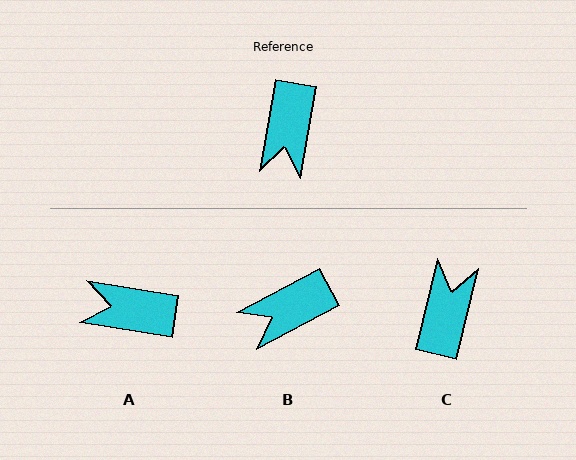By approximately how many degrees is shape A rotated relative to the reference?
Approximately 89 degrees clockwise.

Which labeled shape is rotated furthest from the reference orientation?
C, about 176 degrees away.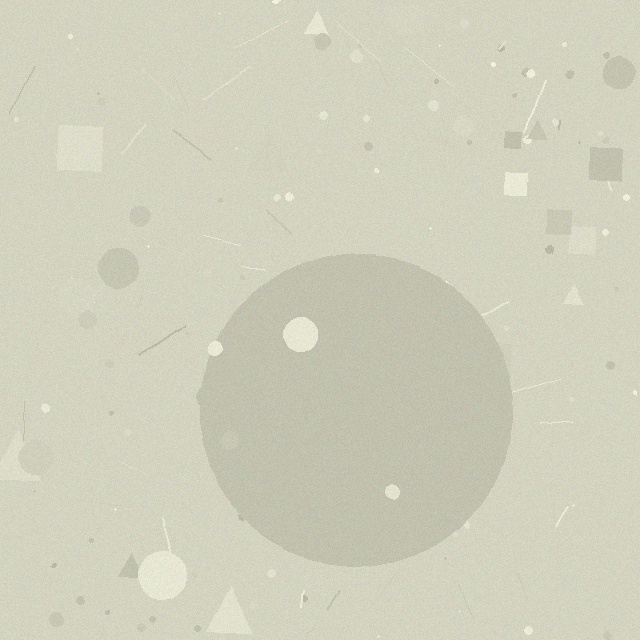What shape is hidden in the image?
A circle is hidden in the image.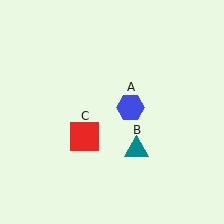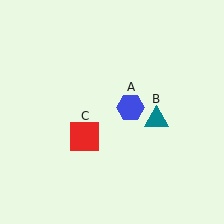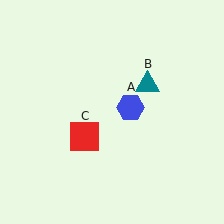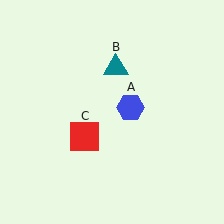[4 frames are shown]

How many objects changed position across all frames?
1 object changed position: teal triangle (object B).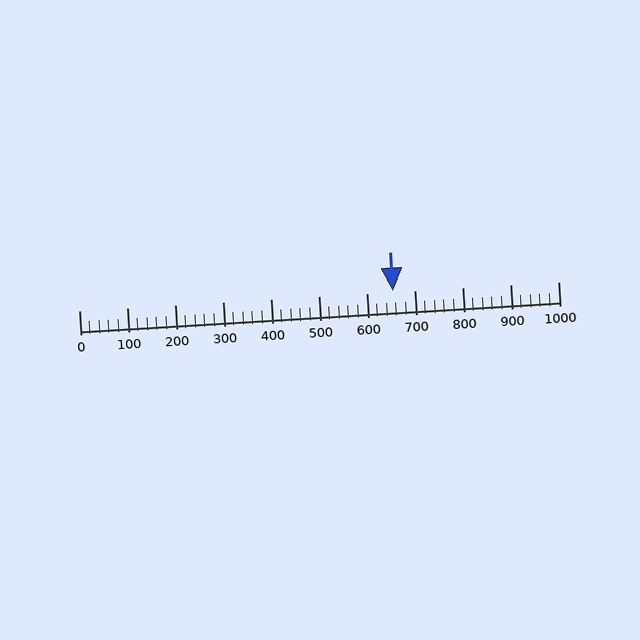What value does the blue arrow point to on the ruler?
The blue arrow points to approximately 654.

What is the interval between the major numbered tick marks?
The major tick marks are spaced 100 units apart.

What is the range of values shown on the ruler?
The ruler shows values from 0 to 1000.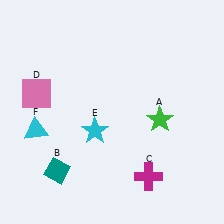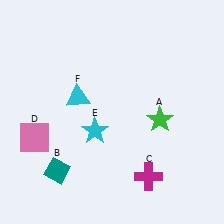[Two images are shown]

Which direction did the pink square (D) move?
The pink square (D) moved down.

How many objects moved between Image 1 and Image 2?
2 objects moved between the two images.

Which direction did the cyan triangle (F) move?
The cyan triangle (F) moved right.